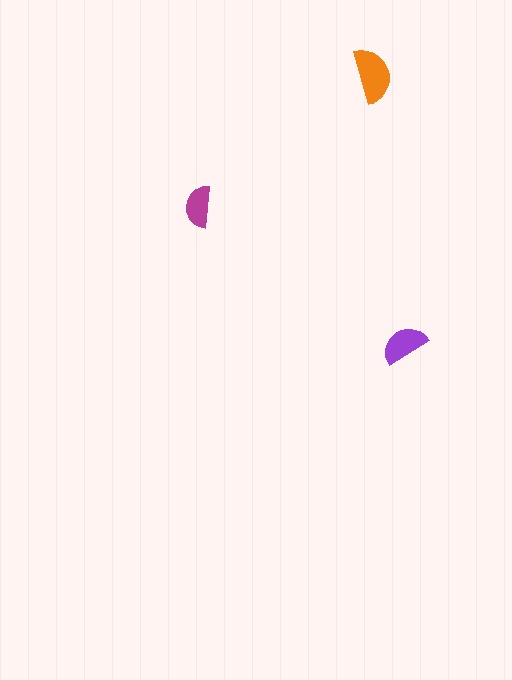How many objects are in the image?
There are 3 objects in the image.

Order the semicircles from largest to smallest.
the orange one, the purple one, the magenta one.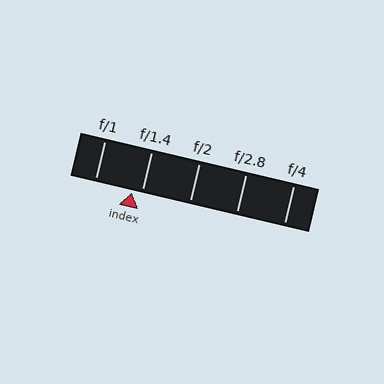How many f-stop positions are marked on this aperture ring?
There are 5 f-stop positions marked.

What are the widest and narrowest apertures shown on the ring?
The widest aperture shown is f/1 and the narrowest is f/4.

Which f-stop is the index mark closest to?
The index mark is closest to f/1.4.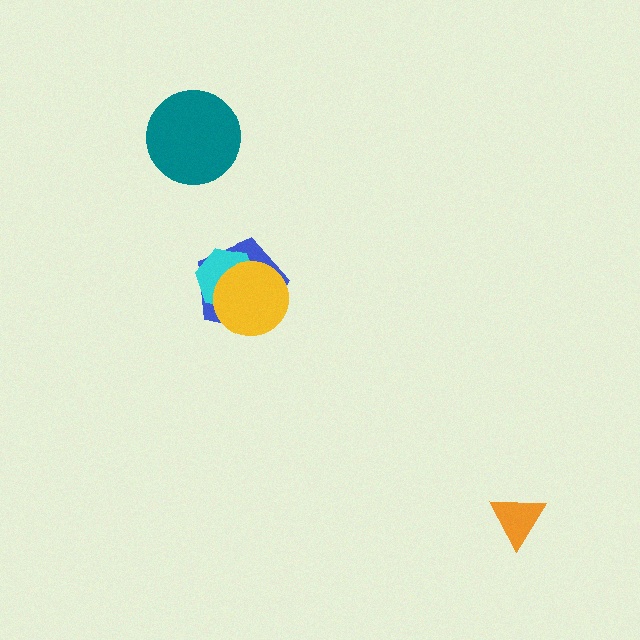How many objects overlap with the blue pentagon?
2 objects overlap with the blue pentagon.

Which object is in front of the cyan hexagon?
The yellow circle is in front of the cyan hexagon.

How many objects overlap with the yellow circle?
2 objects overlap with the yellow circle.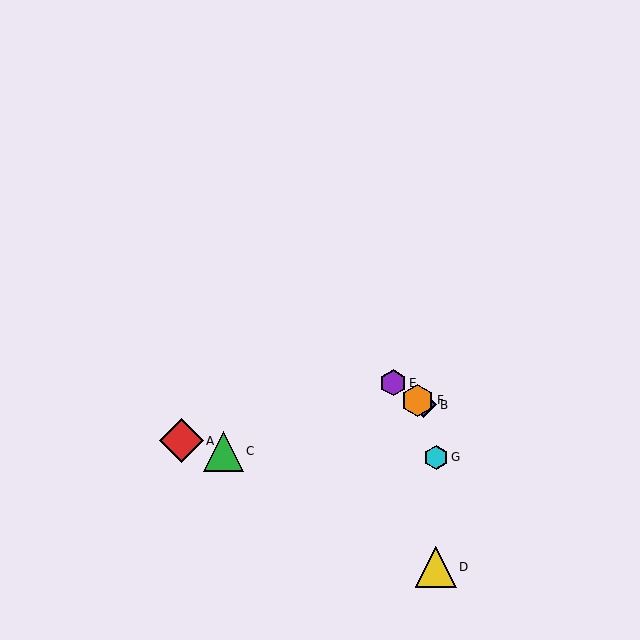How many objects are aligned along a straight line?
3 objects (B, E, F) are aligned along a straight line.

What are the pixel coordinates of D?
Object D is at (436, 567).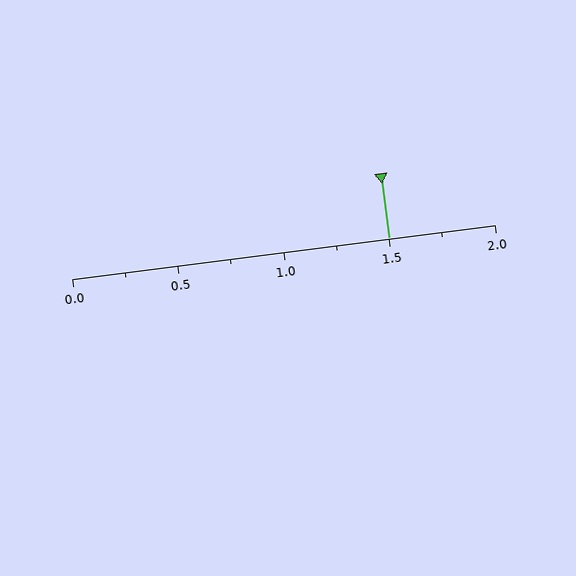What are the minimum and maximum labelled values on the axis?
The axis runs from 0.0 to 2.0.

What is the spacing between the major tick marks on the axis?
The major ticks are spaced 0.5 apart.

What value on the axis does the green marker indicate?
The marker indicates approximately 1.5.